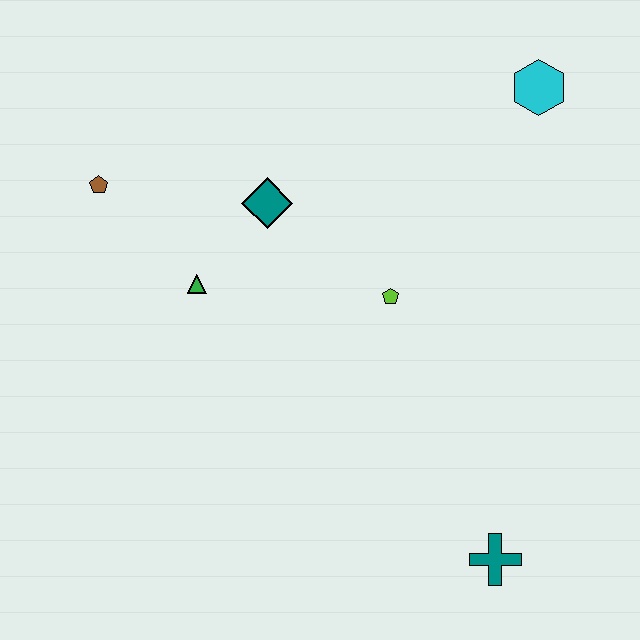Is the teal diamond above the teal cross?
Yes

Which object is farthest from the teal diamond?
The teal cross is farthest from the teal diamond.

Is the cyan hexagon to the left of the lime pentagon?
No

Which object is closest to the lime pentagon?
The teal diamond is closest to the lime pentagon.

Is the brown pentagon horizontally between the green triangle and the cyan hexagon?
No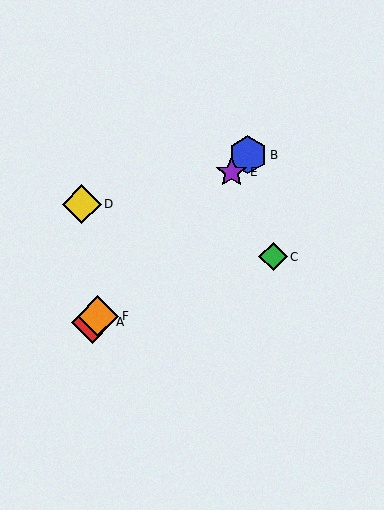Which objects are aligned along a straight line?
Objects A, B, E, F are aligned along a straight line.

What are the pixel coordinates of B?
Object B is at (248, 155).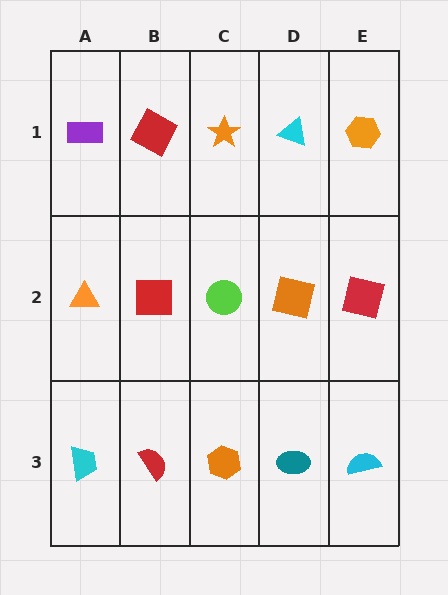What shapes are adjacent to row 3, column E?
A red square (row 2, column E), a teal ellipse (row 3, column D).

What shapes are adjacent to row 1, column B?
A red square (row 2, column B), a purple rectangle (row 1, column A), an orange star (row 1, column C).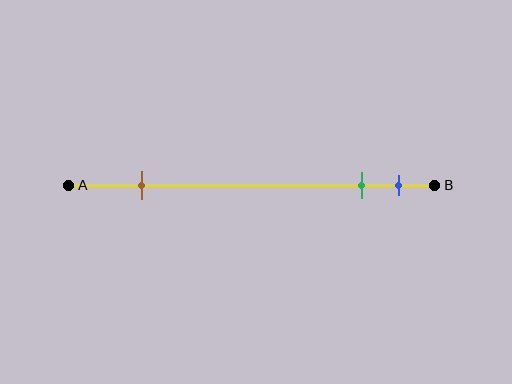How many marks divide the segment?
There are 3 marks dividing the segment.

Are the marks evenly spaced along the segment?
No, the marks are not evenly spaced.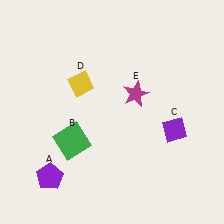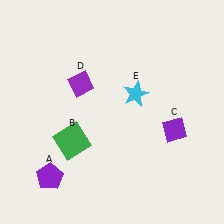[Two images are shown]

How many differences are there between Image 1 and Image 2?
There are 2 differences between the two images.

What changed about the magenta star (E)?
In Image 1, E is magenta. In Image 2, it changed to cyan.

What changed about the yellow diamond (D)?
In Image 1, D is yellow. In Image 2, it changed to purple.